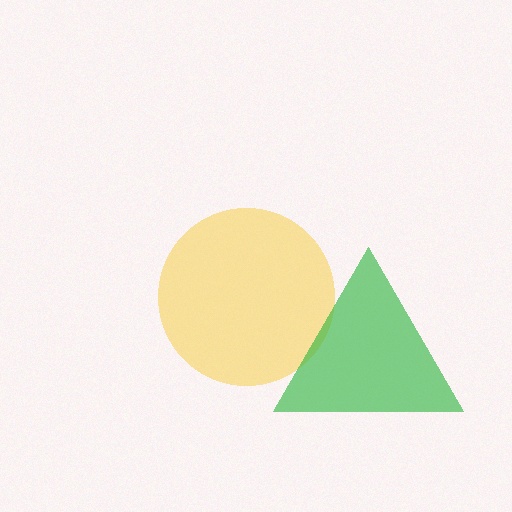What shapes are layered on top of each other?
The layered shapes are: a yellow circle, a green triangle.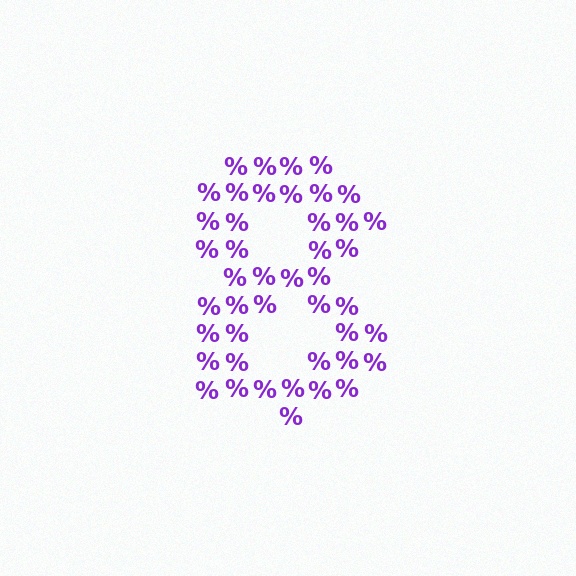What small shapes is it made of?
It is made of small percent signs.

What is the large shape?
The large shape is the digit 8.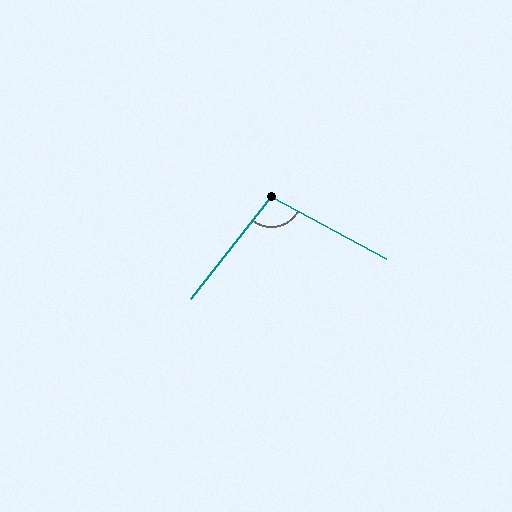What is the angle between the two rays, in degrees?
Approximately 100 degrees.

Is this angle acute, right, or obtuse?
It is obtuse.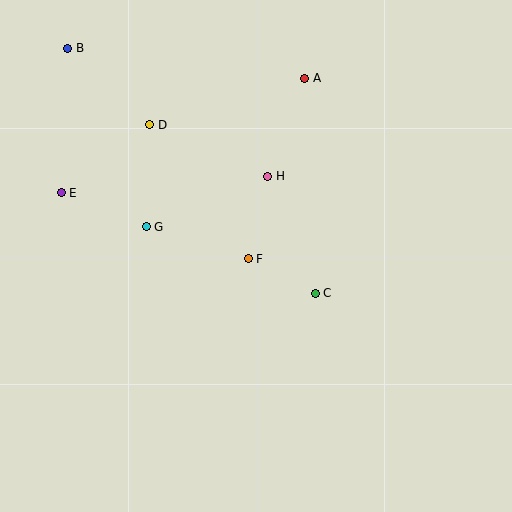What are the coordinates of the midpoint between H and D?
The midpoint between H and D is at (209, 151).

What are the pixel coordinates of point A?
Point A is at (305, 78).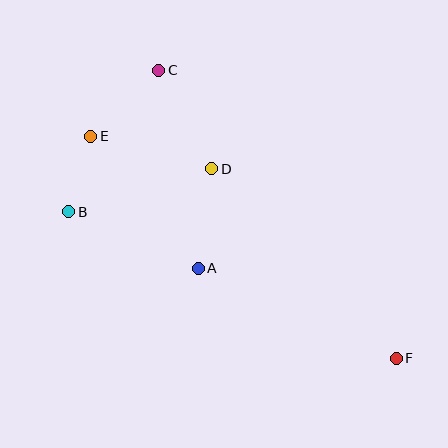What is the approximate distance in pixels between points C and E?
The distance between C and E is approximately 95 pixels.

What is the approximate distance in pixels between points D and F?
The distance between D and F is approximately 264 pixels.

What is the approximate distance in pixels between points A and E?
The distance between A and E is approximately 171 pixels.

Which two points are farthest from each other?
Points E and F are farthest from each other.